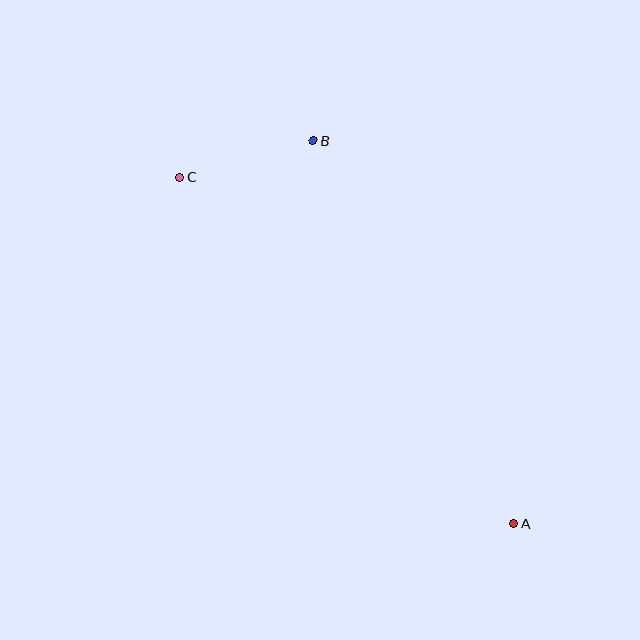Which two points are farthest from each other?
Points A and C are farthest from each other.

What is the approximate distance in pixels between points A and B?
The distance between A and B is approximately 432 pixels.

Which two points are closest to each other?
Points B and C are closest to each other.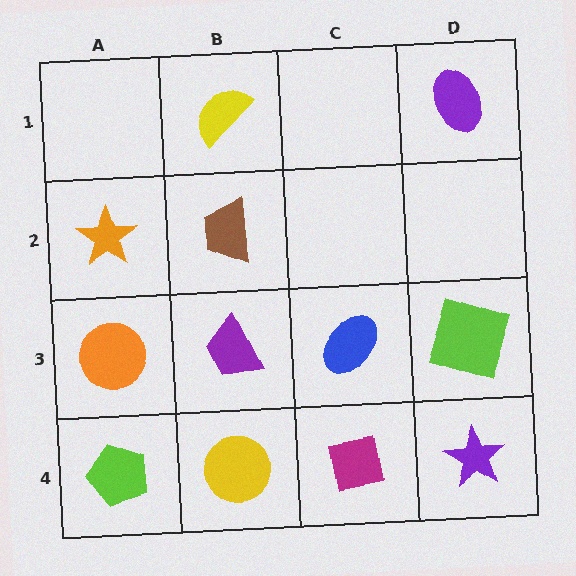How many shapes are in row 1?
2 shapes.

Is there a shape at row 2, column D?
No, that cell is empty.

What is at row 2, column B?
A brown trapezoid.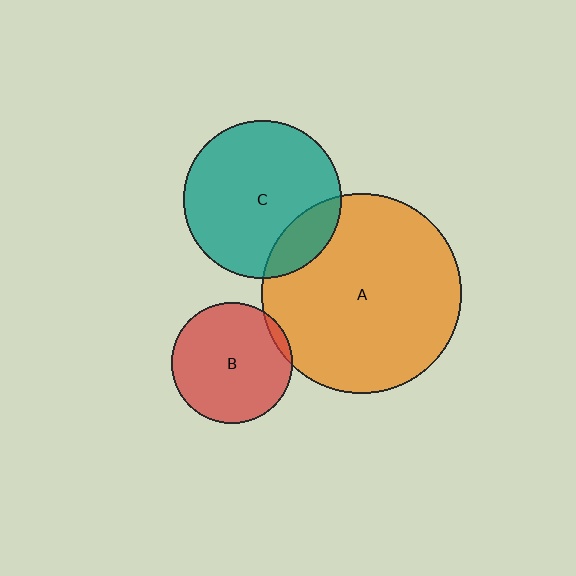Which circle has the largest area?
Circle A (orange).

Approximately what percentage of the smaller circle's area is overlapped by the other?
Approximately 5%.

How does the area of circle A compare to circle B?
Approximately 2.7 times.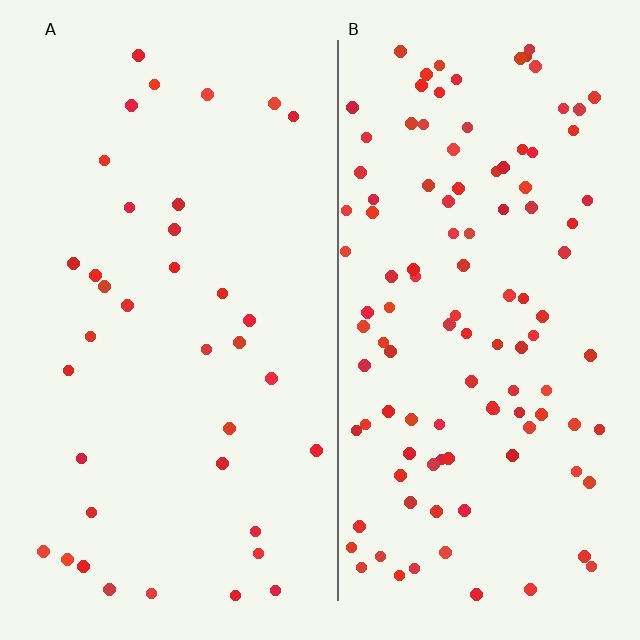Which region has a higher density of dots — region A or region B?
B (the right).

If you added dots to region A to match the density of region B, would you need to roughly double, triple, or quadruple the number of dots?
Approximately triple.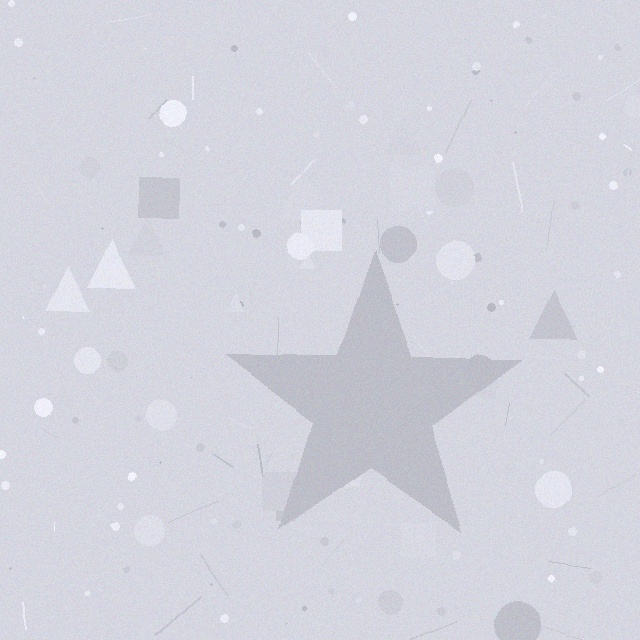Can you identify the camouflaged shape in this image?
The camouflaged shape is a star.